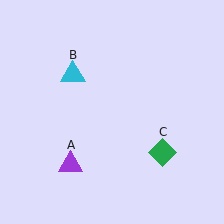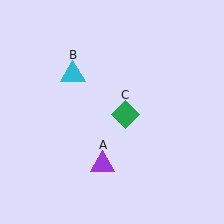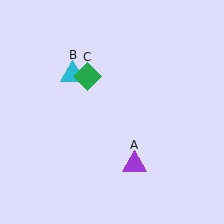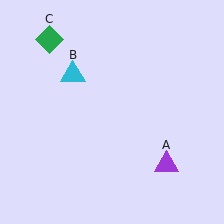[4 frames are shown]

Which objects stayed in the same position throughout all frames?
Cyan triangle (object B) remained stationary.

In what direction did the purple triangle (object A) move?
The purple triangle (object A) moved right.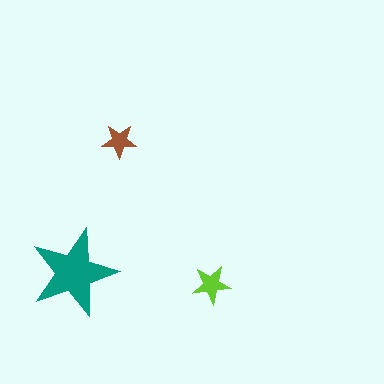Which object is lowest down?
The lime star is bottommost.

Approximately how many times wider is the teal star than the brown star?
About 2.5 times wider.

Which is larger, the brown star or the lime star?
The lime one.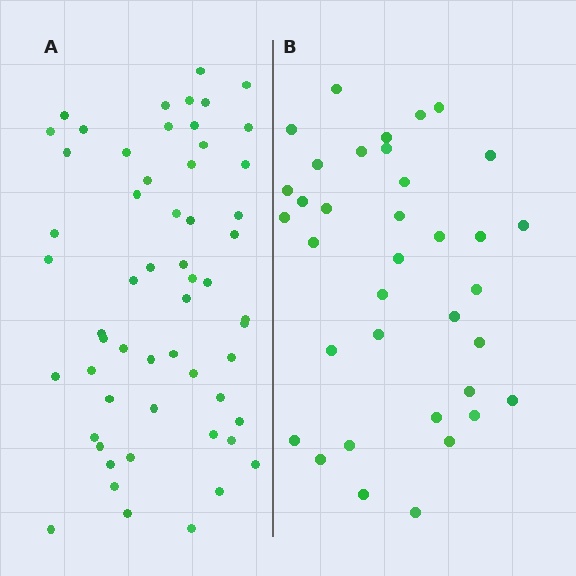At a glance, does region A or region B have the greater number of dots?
Region A (the left region) has more dots.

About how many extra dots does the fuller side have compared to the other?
Region A has approximately 20 more dots than region B.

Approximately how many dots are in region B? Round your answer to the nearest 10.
About 40 dots. (The exact count is 36, which rounds to 40.)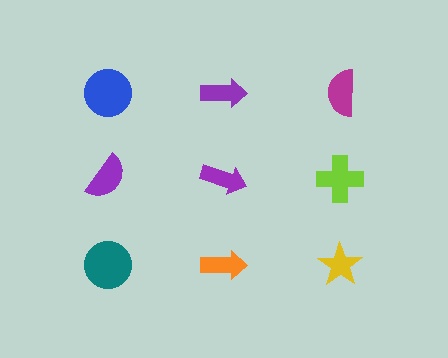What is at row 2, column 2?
A purple arrow.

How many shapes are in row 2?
3 shapes.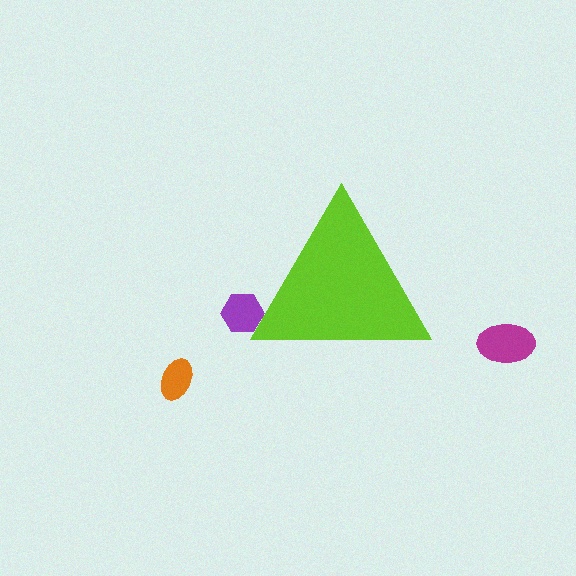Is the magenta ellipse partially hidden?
No, the magenta ellipse is fully visible.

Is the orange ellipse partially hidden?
No, the orange ellipse is fully visible.